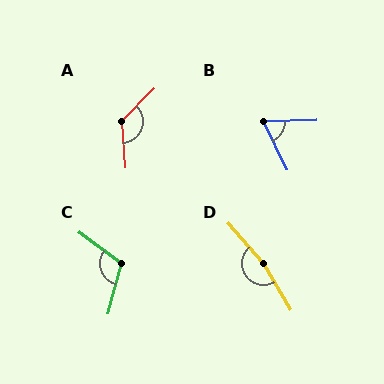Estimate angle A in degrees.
Approximately 130 degrees.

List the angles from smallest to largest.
B (66°), C (112°), A (130°), D (170°).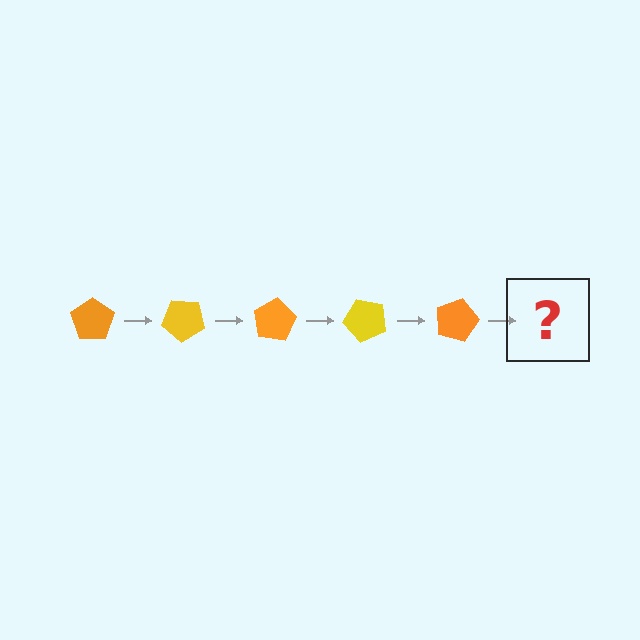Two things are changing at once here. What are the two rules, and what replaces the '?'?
The two rules are that it rotates 40 degrees each step and the color cycles through orange and yellow. The '?' should be a yellow pentagon, rotated 200 degrees from the start.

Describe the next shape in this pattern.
It should be a yellow pentagon, rotated 200 degrees from the start.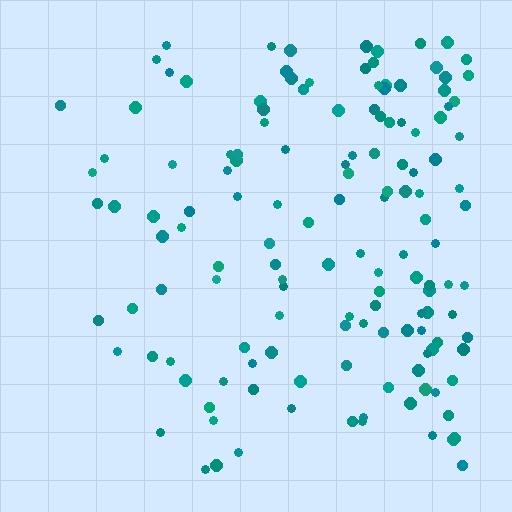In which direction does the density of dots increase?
From left to right, with the right side densest.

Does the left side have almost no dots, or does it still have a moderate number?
Still a moderate number, just noticeably fewer than the right.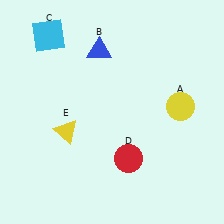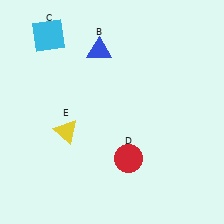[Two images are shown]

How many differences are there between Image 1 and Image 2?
There is 1 difference between the two images.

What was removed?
The yellow circle (A) was removed in Image 2.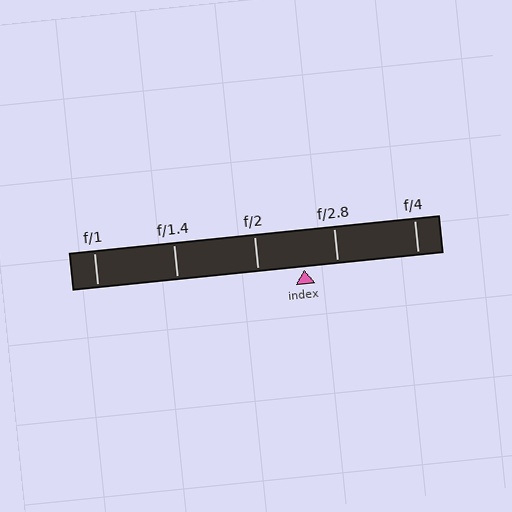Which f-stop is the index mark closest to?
The index mark is closest to f/2.8.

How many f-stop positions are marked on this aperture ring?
There are 5 f-stop positions marked.